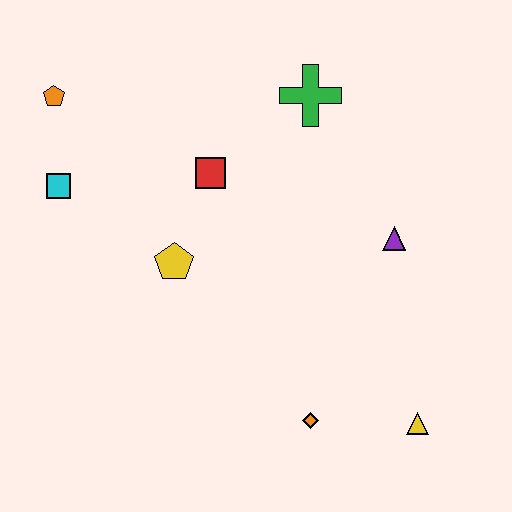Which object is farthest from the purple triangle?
The orange pentagon is farthest from the purple triangle.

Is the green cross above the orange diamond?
Yes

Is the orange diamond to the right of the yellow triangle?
No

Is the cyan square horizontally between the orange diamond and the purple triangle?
No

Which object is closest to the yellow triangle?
The orange diamond is closest to the yellow triangle.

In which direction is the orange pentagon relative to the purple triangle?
The orange pentagon is to the left of the purple triangle.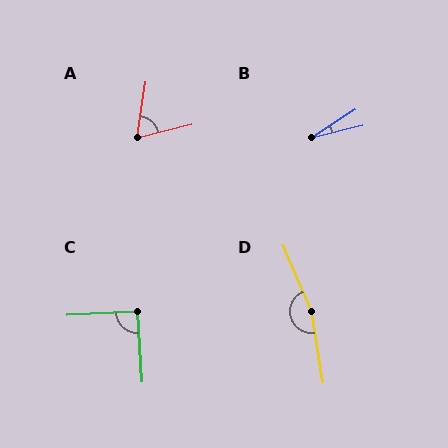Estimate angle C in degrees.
Approximately 91 degrees.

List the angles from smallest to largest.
B (19°), A (67°), C (91°), D (166°).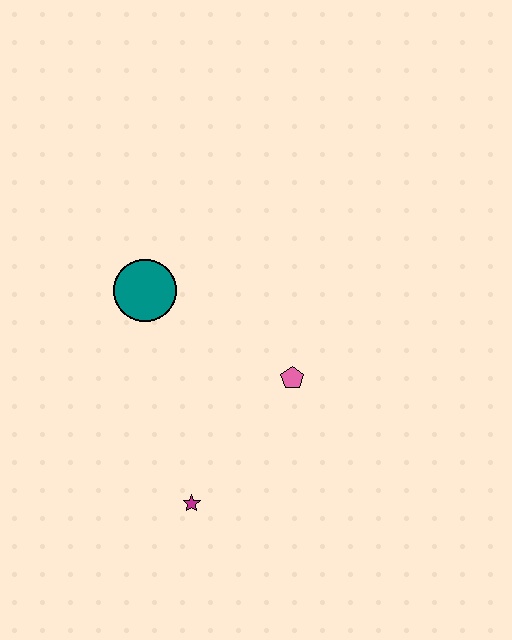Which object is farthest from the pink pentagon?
The teal circle is farthest from the pink pentagon.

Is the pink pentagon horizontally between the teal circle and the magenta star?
No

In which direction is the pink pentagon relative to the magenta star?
The pink pentagon is above the magenta star.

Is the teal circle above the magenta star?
Yes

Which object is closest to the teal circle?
The pink pentagon is closest to the teal circle.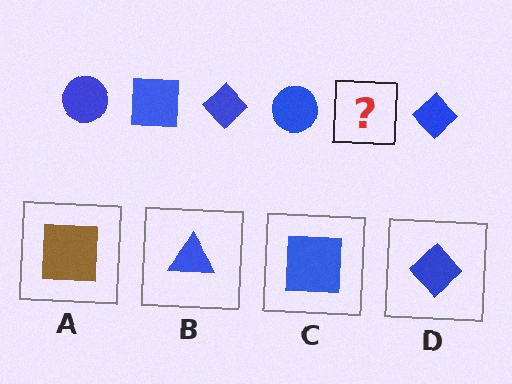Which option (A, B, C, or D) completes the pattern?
C.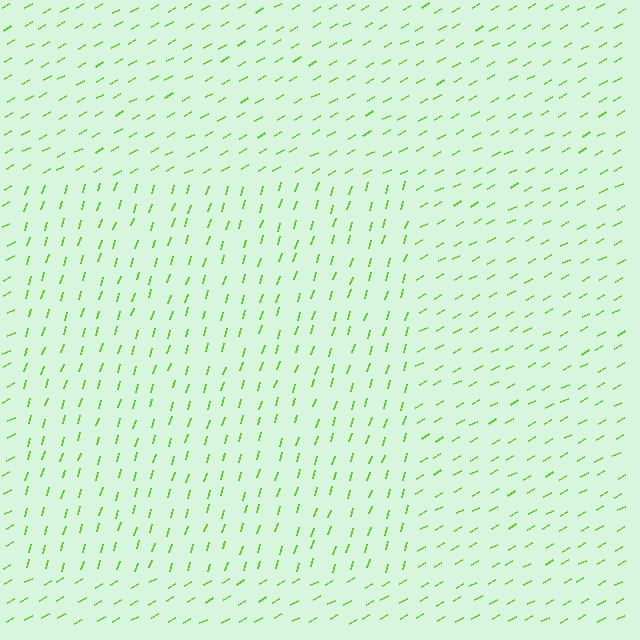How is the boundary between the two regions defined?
The boundary is defined purely by a change in line orientation (approximately 45 degrees difference). All lines are the same color and thickness.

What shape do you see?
I see a rectangle.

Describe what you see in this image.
The image is filled with small lime line segments. A rectangle region in the image has lines oriented differently from the surrounding lines, creating a visible texture boundary.